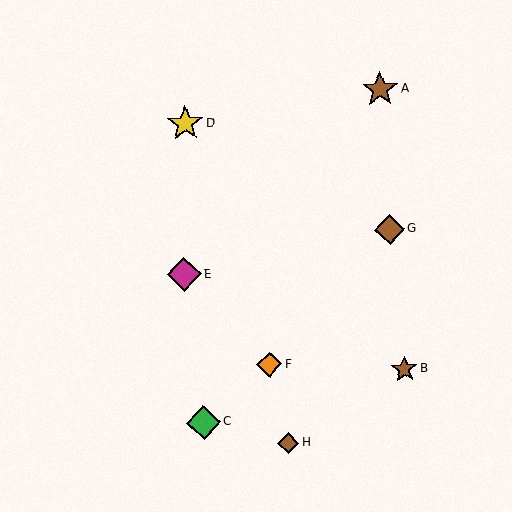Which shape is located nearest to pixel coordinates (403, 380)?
The brown star (labeled B) at (404, 369) is nearest to that location.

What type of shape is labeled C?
Shape C is a green diamond.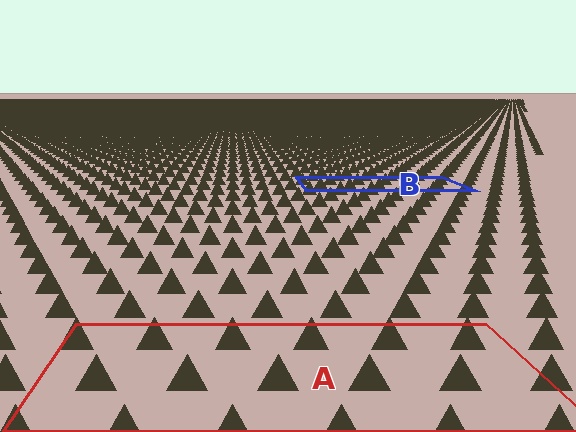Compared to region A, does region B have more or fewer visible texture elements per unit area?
Region B has more texture elements per unit area — they are packed more densely because it is farther away.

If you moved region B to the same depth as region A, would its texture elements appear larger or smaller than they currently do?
They would appear larger. At a closer depth, the same texture elements are projected at a bigger on-screen size.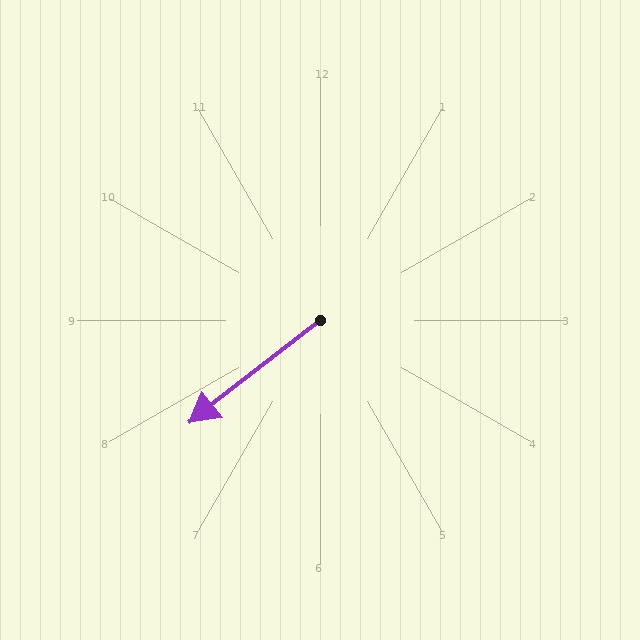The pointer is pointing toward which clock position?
Roughly 8 o'clock.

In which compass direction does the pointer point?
Southwest.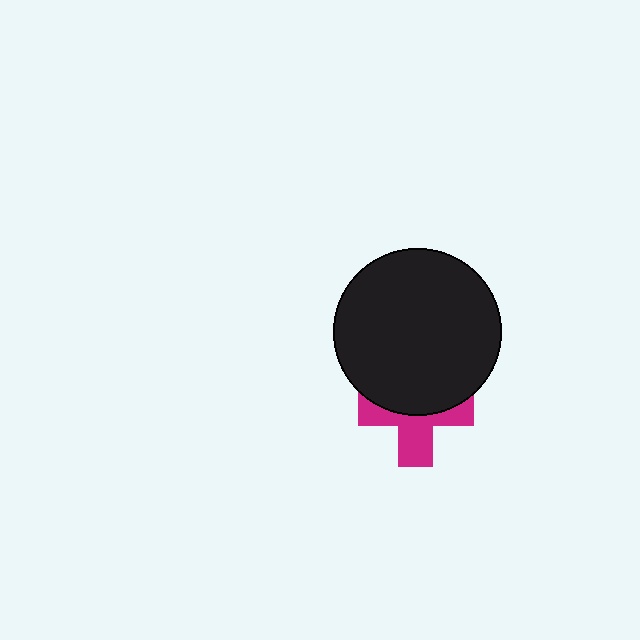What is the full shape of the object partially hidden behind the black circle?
The partially hidden object is a magenta cross.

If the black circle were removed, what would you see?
You would see the complete magenta cross.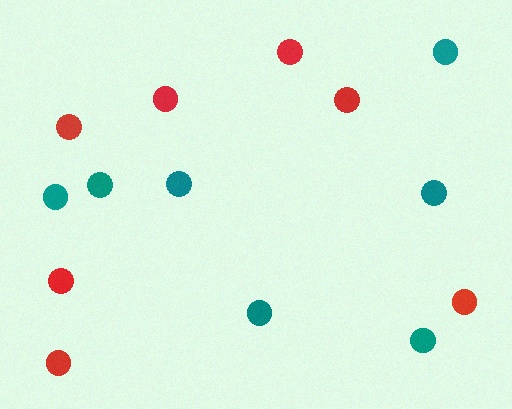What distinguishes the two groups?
There are 2 groups: one group of teal circles (7) and one group of red circles (7).